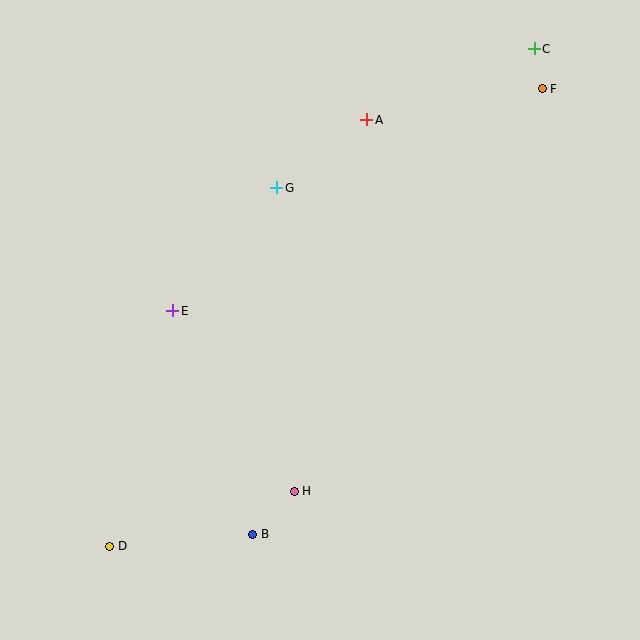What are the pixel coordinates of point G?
Point G is at (277, 188).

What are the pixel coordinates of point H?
Point H is at (294, 491).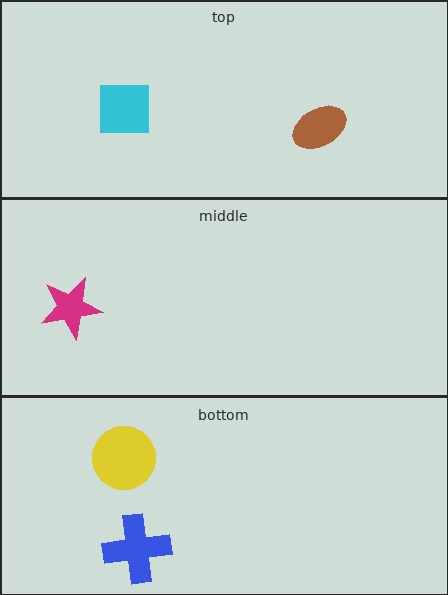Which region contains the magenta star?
The middle region.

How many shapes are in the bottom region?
2.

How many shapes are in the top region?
2.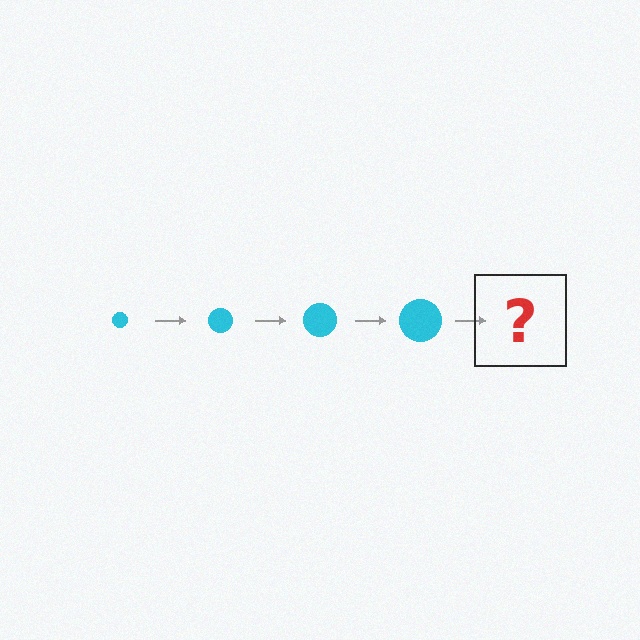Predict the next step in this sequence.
The next step is a cyan circle, larger than the previous one.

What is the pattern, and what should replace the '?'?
The pattern is that the circle gets progressively larger each step. The '?' should be a cyan circle, larger than the previous one.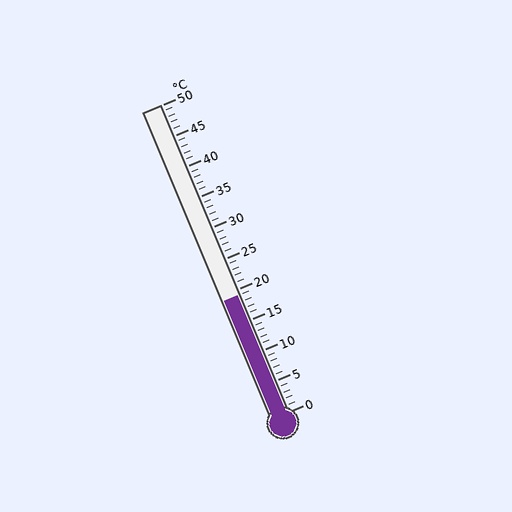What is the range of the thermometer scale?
The thermometer scale ranges from 0°C to 50°C.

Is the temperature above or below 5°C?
The temperature is above 5°C.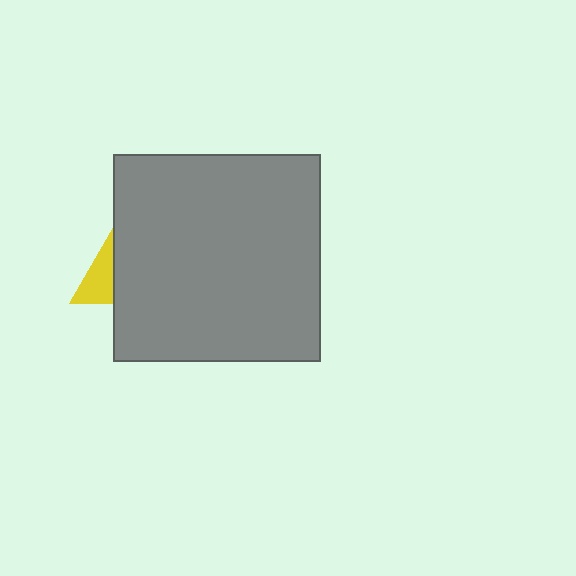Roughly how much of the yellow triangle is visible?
A small part of it is visible (roughly 36%).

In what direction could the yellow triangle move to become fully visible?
The yellow triangle could move left. That would shift it out from behind the gray square entirely.